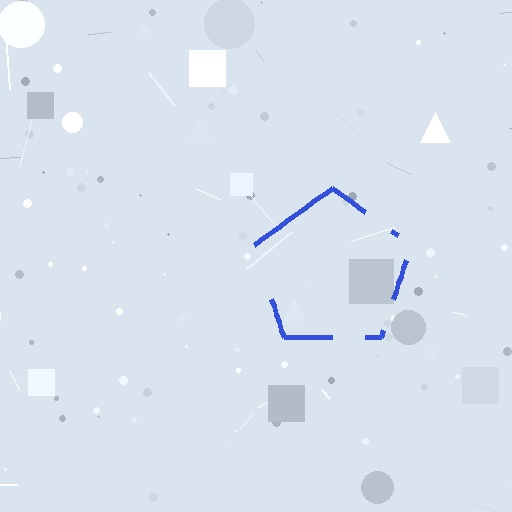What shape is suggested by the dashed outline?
The dashed outline suggests a pentagon.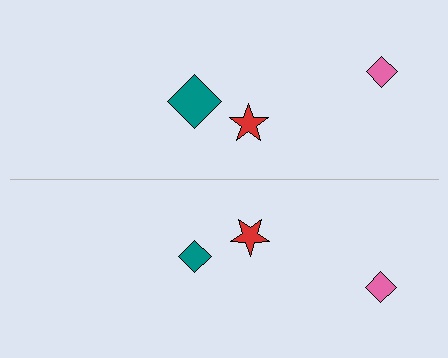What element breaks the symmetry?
The teal diamond on the bottom side has a different size than its mirror counterpart.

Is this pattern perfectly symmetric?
No, the pattern is not perfectly symmetric. The teal diamond on the bottom side has a different size than its mirror counterpart.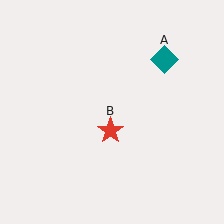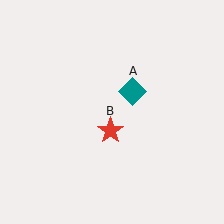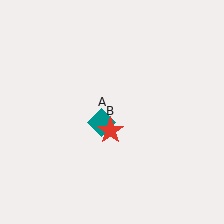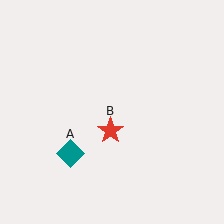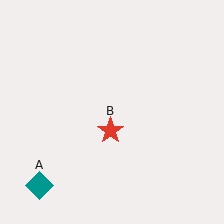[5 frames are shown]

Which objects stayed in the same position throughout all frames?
Red star (object B) remained stationary.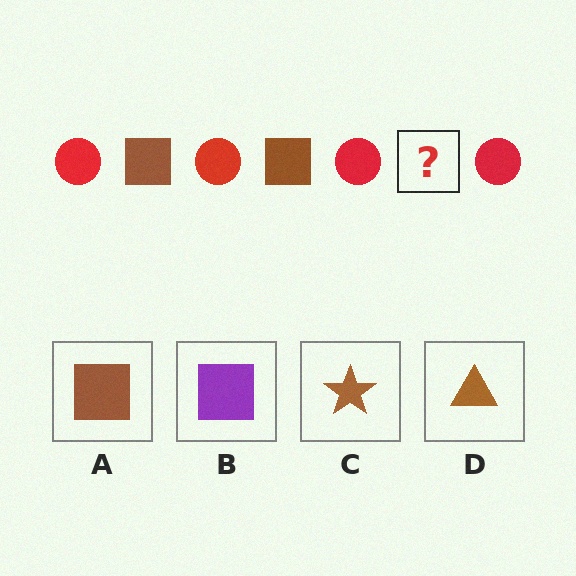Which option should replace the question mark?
Option A.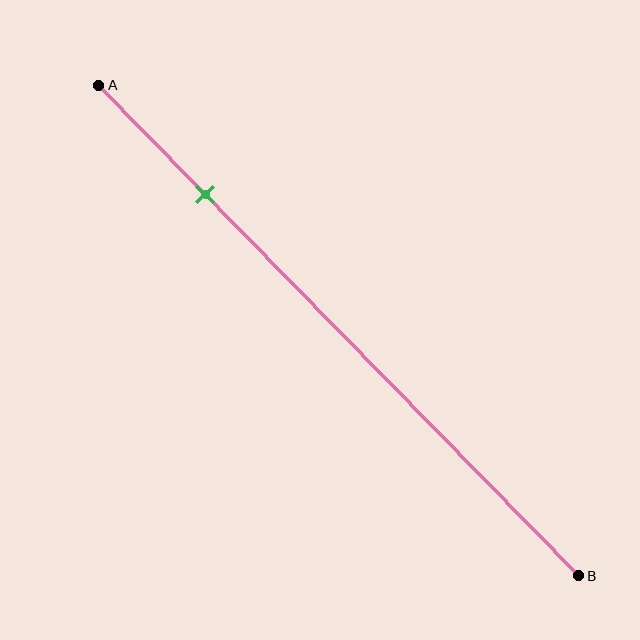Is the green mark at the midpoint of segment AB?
No, the mark is at about 20% from A, not at the 50% midpoint.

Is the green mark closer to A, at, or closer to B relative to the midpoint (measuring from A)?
The green mark is closer to point A than the midpoint of segment AB.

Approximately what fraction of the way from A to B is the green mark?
The green mark is approximately 20% of the way from A to B.